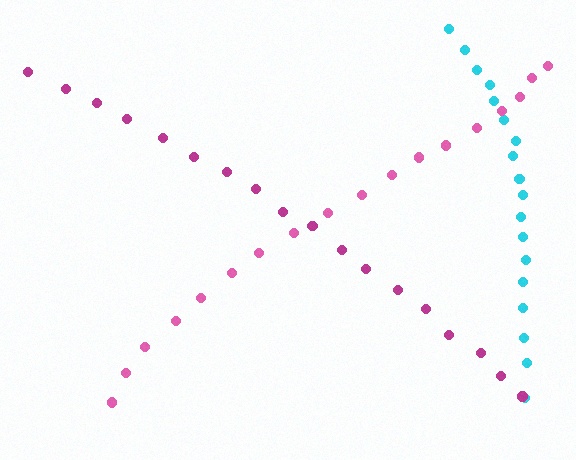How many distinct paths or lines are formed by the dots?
There are 3 distinct paths.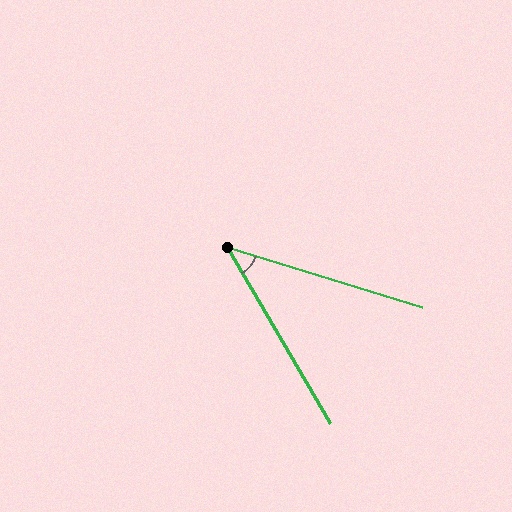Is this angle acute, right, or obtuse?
It is acute.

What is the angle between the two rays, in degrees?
Approximately 42 degrees.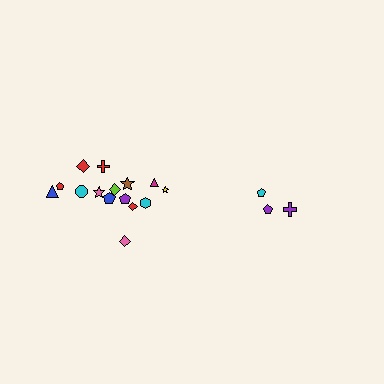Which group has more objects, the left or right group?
The left group.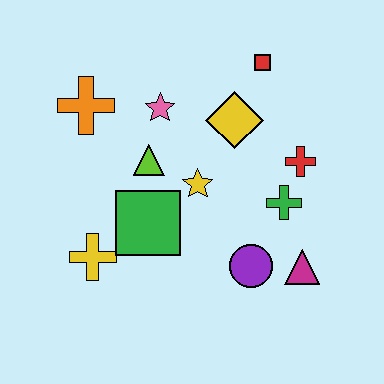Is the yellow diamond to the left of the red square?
Yes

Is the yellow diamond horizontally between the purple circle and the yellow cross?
Yes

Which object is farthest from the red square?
The yellow cross is farthest from the red square.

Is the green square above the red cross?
No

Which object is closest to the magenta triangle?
The purple circle is closest to the magenta triangle.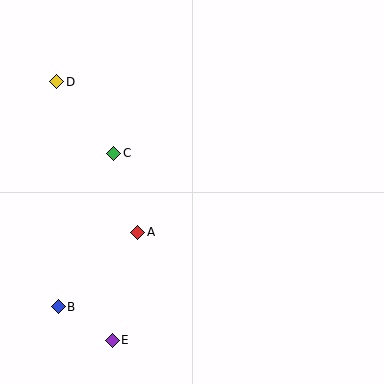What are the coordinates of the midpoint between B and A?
The midpoint between B and A is at (98, 270).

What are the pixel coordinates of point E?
Point E is at (112, 340).